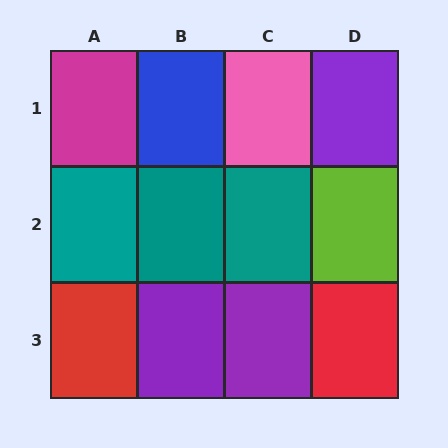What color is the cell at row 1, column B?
Blue.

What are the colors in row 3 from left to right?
Red, purple, purple, red.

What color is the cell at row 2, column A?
Teal.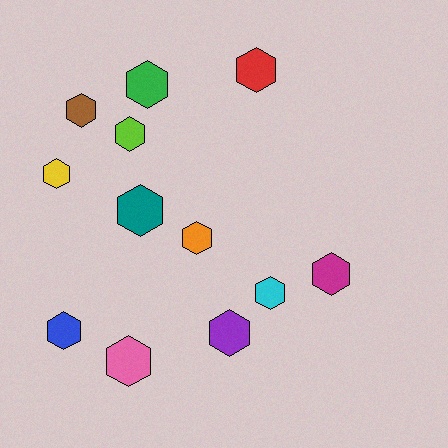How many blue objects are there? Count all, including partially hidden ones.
There is 1 blue object.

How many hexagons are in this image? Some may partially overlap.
There are 12 hexagons.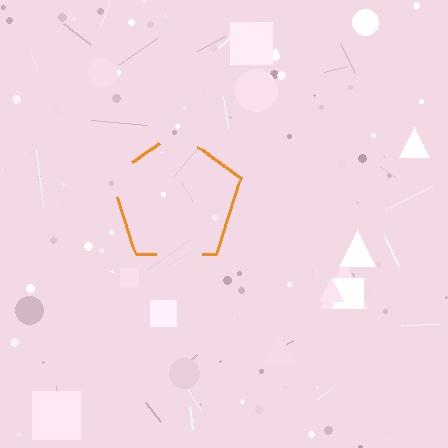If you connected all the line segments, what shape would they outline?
They would outline a pentagon.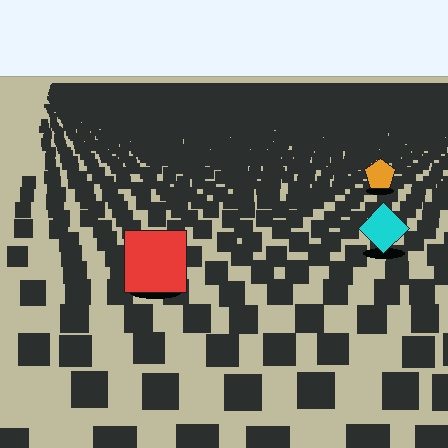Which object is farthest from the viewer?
The orange pentagon is farthest from the viewer. It appears smaller and the ground texture around it is denser.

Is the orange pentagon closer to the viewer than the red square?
No. The red square is closer — you can tell from the texture gradient: the ground texture is coarser near it.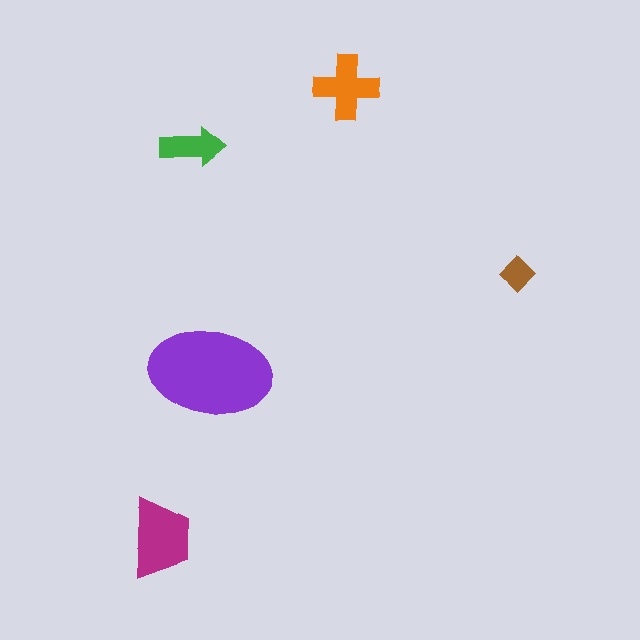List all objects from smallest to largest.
The brown diamond, the green arrow, the orange cross, the magenta trapezoid, the purple ellipse.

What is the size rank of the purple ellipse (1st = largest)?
1st.